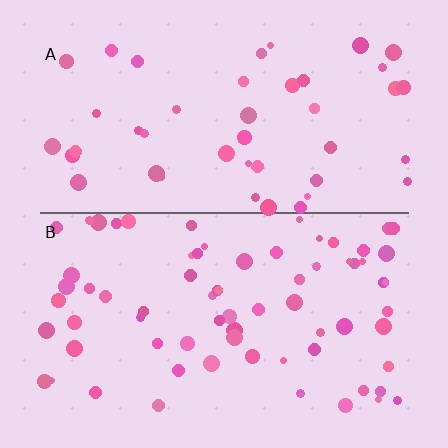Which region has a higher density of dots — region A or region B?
B (the bottom).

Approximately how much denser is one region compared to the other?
Approximately 1.6× — region B over region A.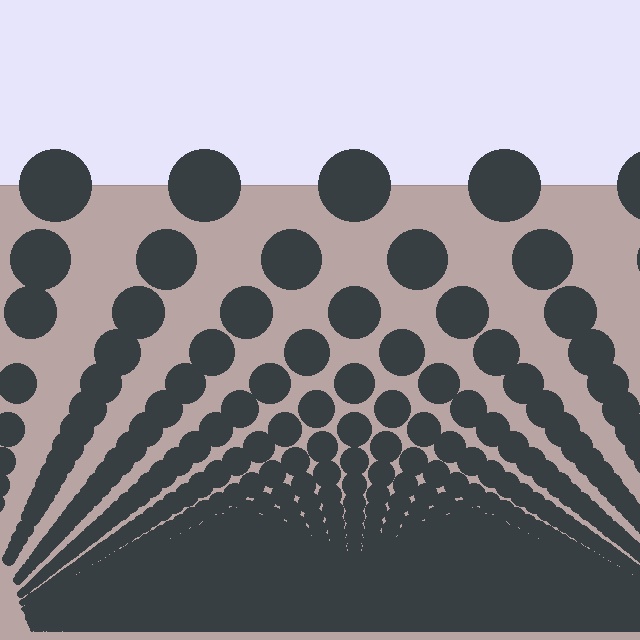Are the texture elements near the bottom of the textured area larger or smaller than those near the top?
Smaller. The gradient is inverted — elements near the bottom are smaller and denser.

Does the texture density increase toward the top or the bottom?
Density increases toward the bottom.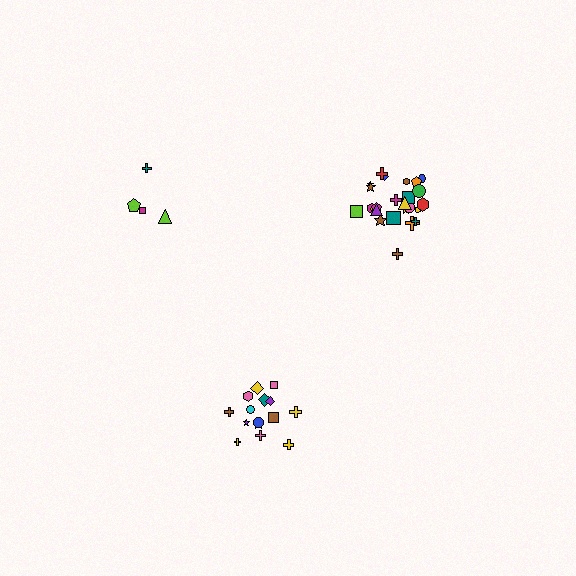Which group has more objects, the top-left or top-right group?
The top-right group.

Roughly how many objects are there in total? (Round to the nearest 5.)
Roughly 45 objects in total.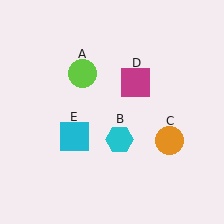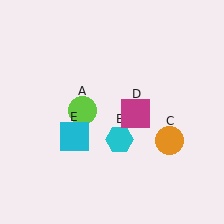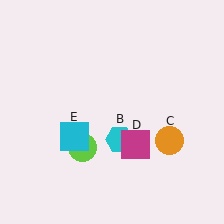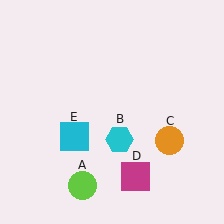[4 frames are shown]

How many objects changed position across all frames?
2 objects changed position: lime circle (object A), magenta square (object D).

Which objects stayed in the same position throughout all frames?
Cyan hexagon (object B) and orange circle (object C) and cyan square (object E) remained stationary.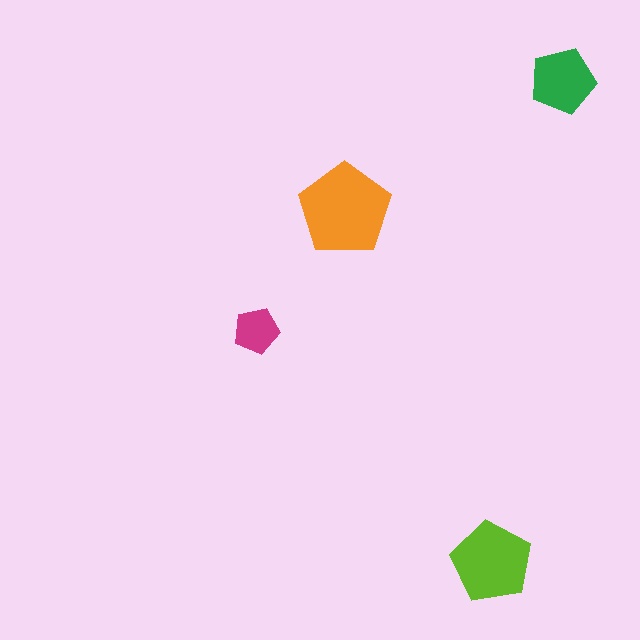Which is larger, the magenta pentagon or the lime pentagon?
The lime one.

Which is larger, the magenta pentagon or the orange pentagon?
The orange one.